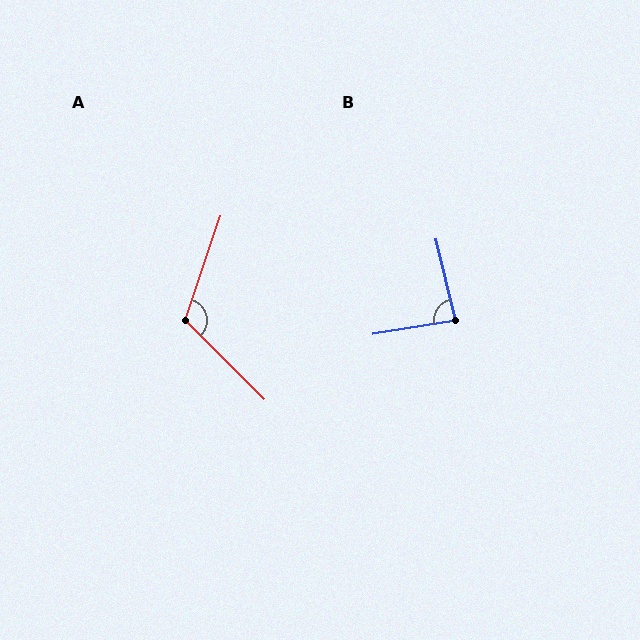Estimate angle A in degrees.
Approximately 116 degrees.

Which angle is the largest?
A, at approximately 116 degrees.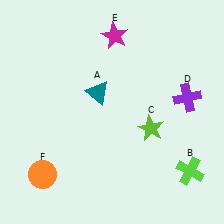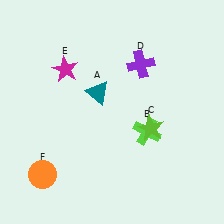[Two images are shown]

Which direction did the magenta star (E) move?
The magenta star (E) moved left.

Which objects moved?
The objects that moved are: the lime cross (B), the purple cross (D), the magenta star (E).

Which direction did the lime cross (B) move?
The lime cross (B) moved left.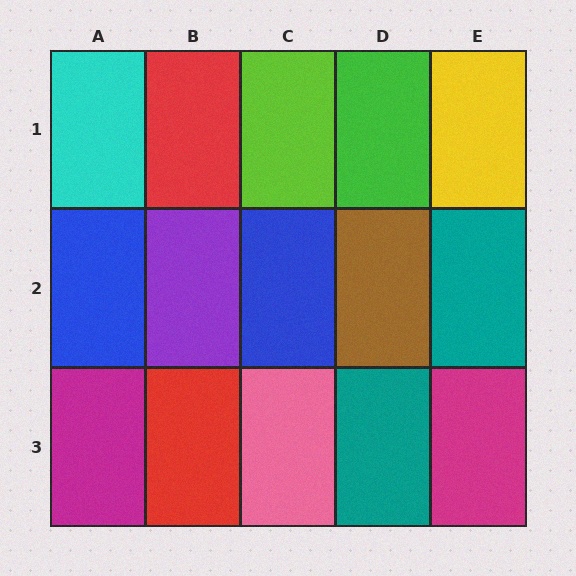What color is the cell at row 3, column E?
Magenta.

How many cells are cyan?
1 cell is cyan.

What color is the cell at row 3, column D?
Teal.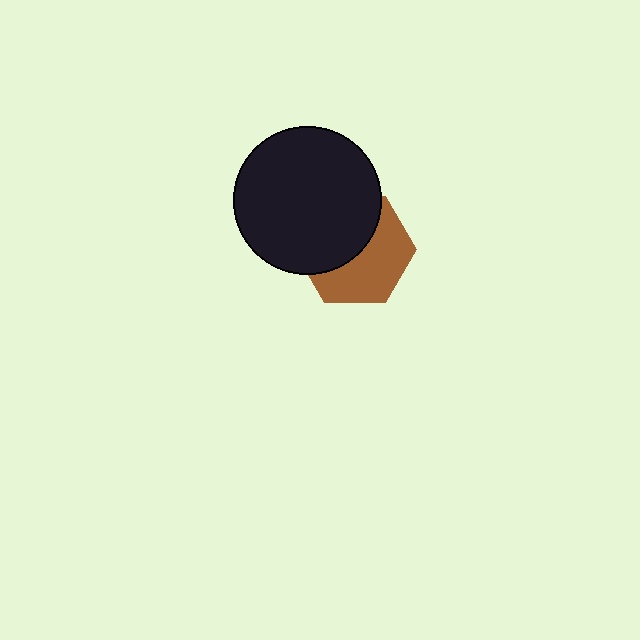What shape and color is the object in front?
The object in front is a black circle.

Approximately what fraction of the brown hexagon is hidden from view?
Roughly 48% of the brown hexagon is hidden behind the black circle.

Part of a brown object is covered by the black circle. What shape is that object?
It is a hexagon.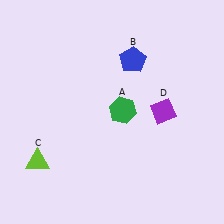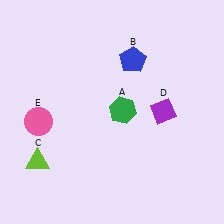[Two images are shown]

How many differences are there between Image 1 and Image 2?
There is 1 difference between the two images.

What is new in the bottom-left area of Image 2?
A pink circle (E) was added in the bottom-left area of Image 2.